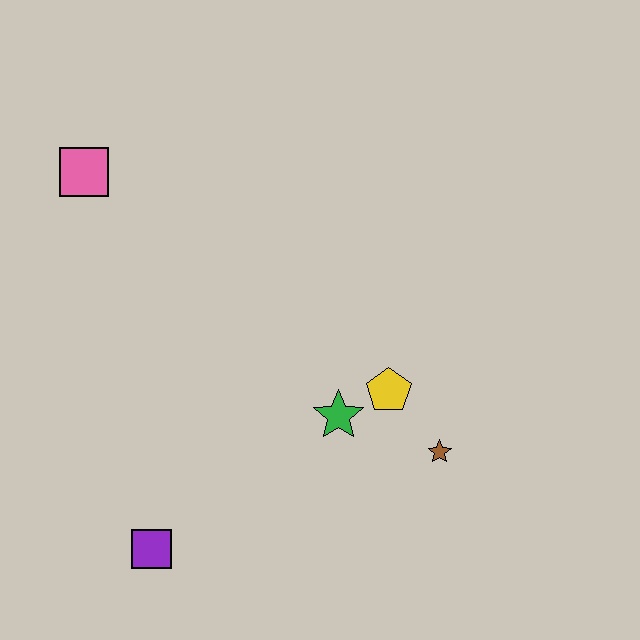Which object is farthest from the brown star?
The pink square is farthest from the brown star.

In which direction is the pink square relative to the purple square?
The pink square is above the purple square.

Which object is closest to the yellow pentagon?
The green star is closest to the yellow pentagon.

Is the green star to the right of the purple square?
Yes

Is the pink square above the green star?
Yes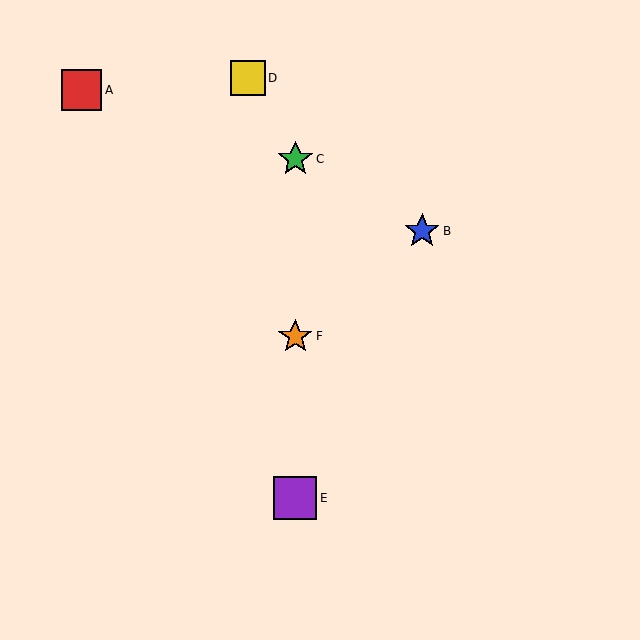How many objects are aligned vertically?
3 objects (C, E, F) are aligned vertically.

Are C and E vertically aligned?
Yes, both are at x≈295.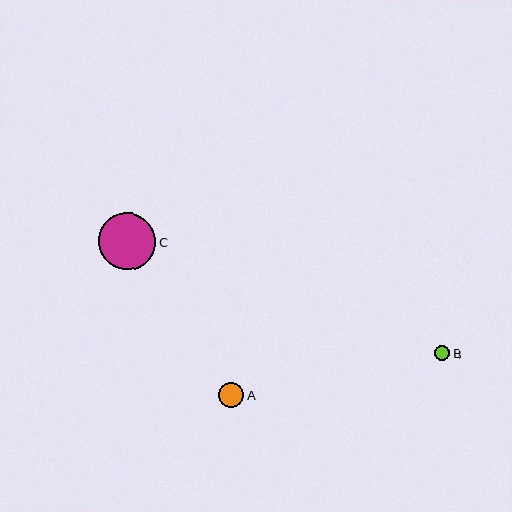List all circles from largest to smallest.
From largest to smallest: C, A, B.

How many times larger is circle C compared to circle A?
Circle C is approximately 2.2 times the size of circle A.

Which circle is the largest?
Circle C is the largest with a size of approximately 58 pixels.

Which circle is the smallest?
Circle B is the smallest with a size of approximately 15 pixels.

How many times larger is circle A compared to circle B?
Circle A is approximately 1.7 times the size of circle B.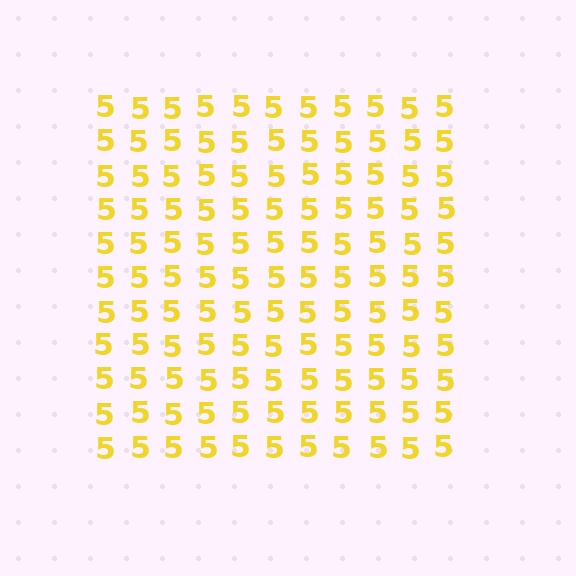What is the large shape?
The large shape is a square.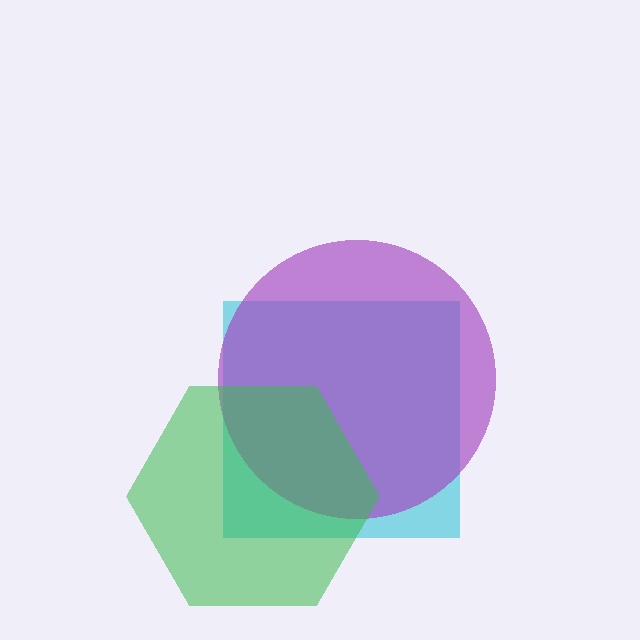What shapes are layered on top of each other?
The layered shapes are: a cyan square, a purple circle, a green hexagon.